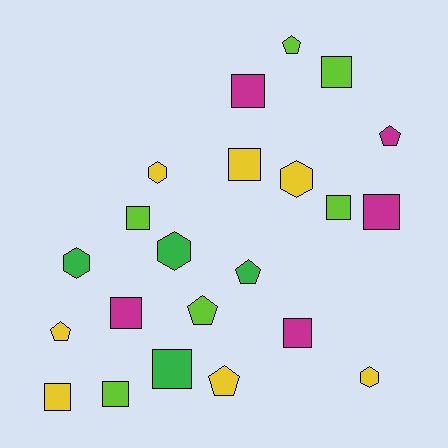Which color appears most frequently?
Yellow, with 7 objects.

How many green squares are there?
There is 1 green square.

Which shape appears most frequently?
Square, with 11 objects.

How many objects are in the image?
There are 22 objects.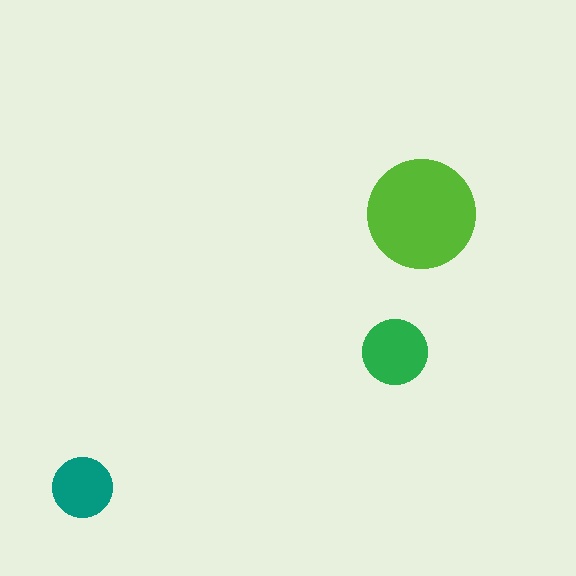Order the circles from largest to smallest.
the lime one, the green one, the teal one.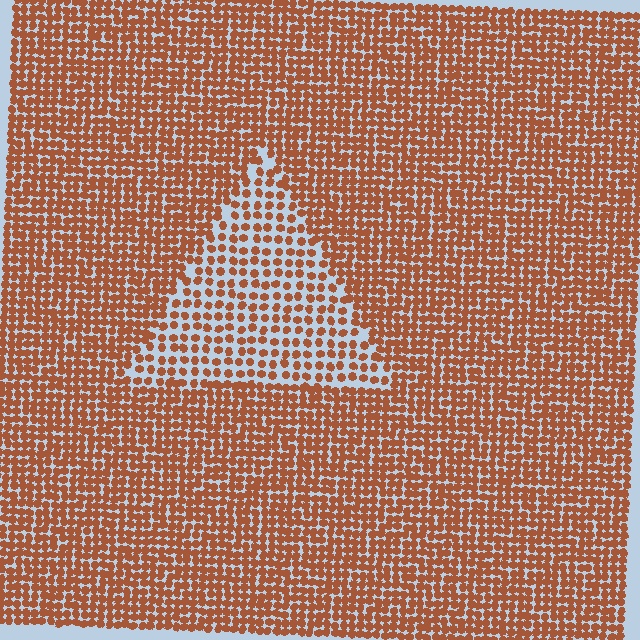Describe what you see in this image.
The image contains small brown elements arranged at two different densities. A triangle-shaped region is visible where the elements are less densely packed than the surrounding area.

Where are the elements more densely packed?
The elements are more densely packed outside the triangle boundary.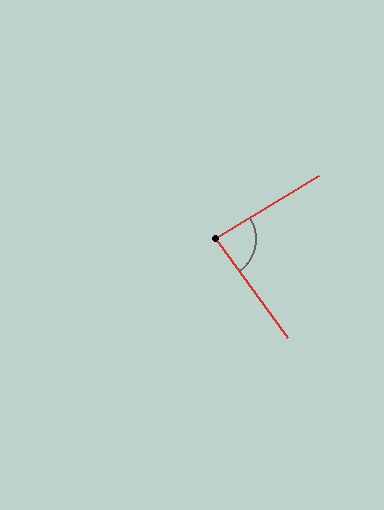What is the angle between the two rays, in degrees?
Approximately 85 degrees.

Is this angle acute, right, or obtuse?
It is approximately a right angle.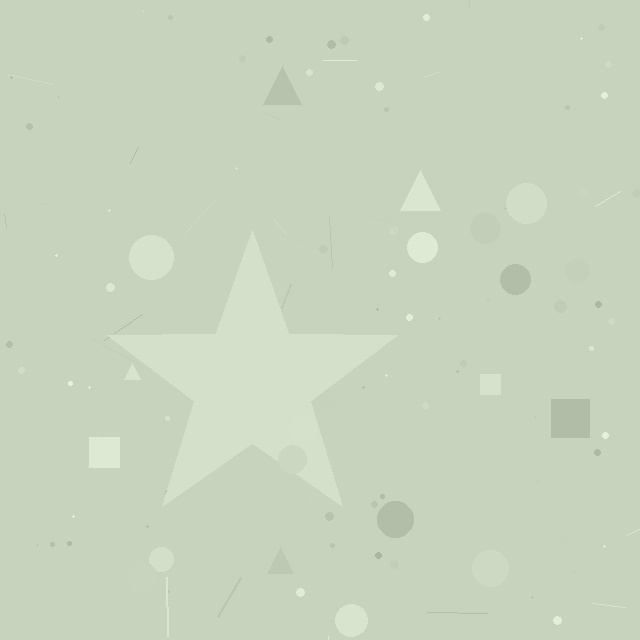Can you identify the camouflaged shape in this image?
The camouflaged shape is a star.